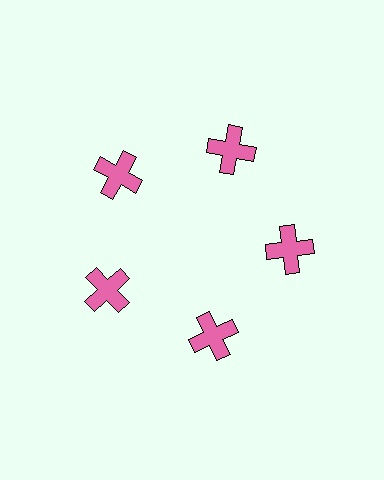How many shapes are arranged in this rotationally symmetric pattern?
There are 5 shapes, arranged in 5 groups of 1.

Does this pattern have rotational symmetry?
Yes, this pattern has 5-fold rotational symmetry. It looks the same after rotating 72 degrees around the center.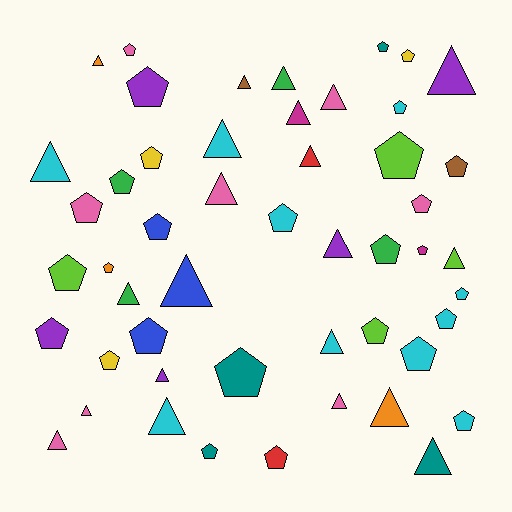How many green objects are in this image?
There are 4 green objects.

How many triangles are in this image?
There are 22 triangles.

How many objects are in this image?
There are 50 objects.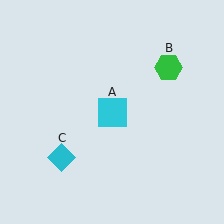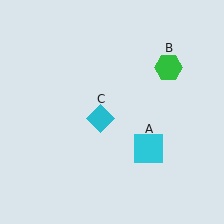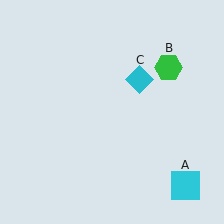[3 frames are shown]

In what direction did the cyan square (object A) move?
The cyan square (object A) moved down and to the right.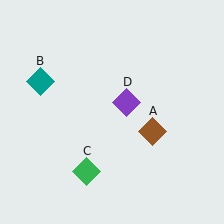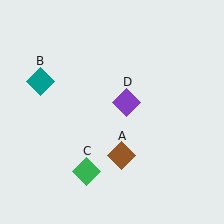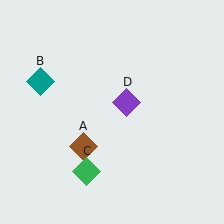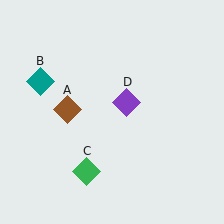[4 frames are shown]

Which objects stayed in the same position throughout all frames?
Teal diamond (object B) and green diamond (object C) and purple diamond (object D) remained stationary.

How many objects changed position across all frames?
1 object changed position: brown diamond (object A).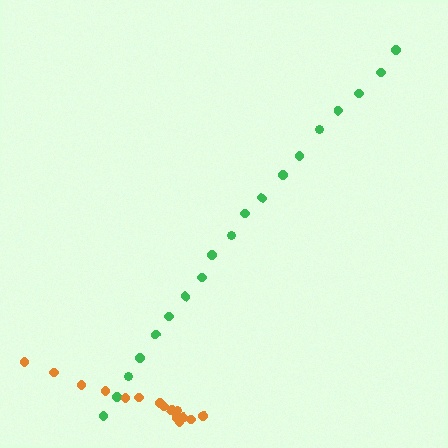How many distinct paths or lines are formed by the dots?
There are 2 distinct paths.